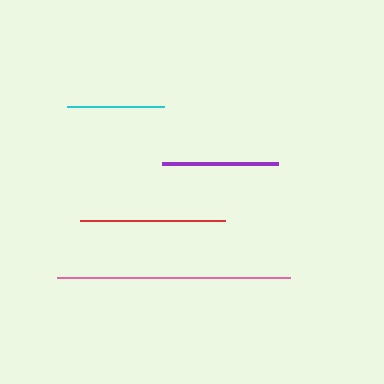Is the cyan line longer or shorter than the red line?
The red line is longer than the cyan line.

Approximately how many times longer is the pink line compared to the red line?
The pink line is approximately 1.6 times the length of the red line.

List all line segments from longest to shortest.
From longest to shortest: pink, red, purple, cyan.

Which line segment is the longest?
The pink line is the longest at approximately 232 pixels.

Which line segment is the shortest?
The cyan line is the shortest at approximately 97 pixels.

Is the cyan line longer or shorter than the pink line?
The pink line is longer than the cyan line.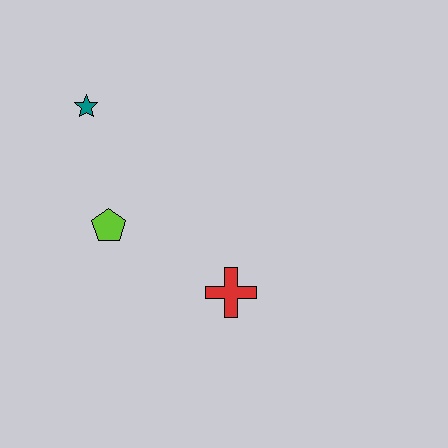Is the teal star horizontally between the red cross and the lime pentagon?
No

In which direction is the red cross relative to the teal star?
The red cross is below the teal star.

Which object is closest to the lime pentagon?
The teal star is closest to the lime pentagon.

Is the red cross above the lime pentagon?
No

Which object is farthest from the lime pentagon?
The red cross is farthest from the lime pentagon.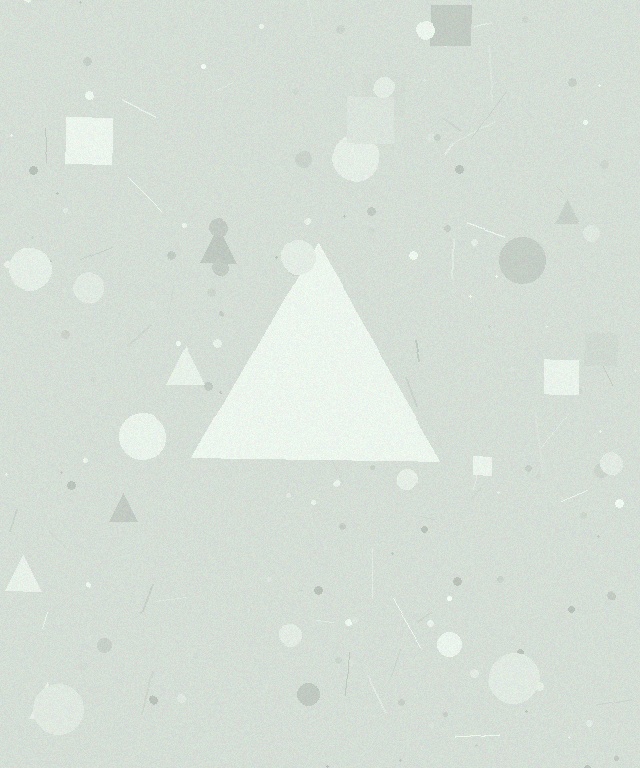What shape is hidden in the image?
A triangle is hidden in the image.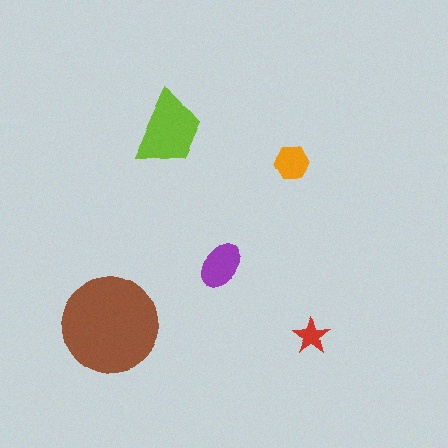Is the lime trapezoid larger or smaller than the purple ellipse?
Larger.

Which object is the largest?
The brown circle.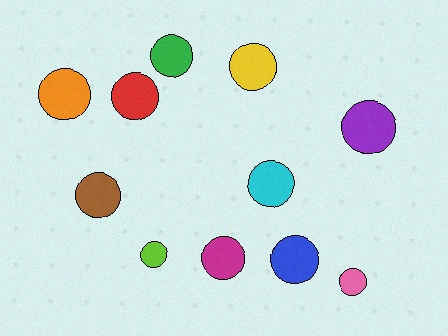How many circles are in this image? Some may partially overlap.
There are 11 circles.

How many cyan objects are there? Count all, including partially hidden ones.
There is 1 cyan object.